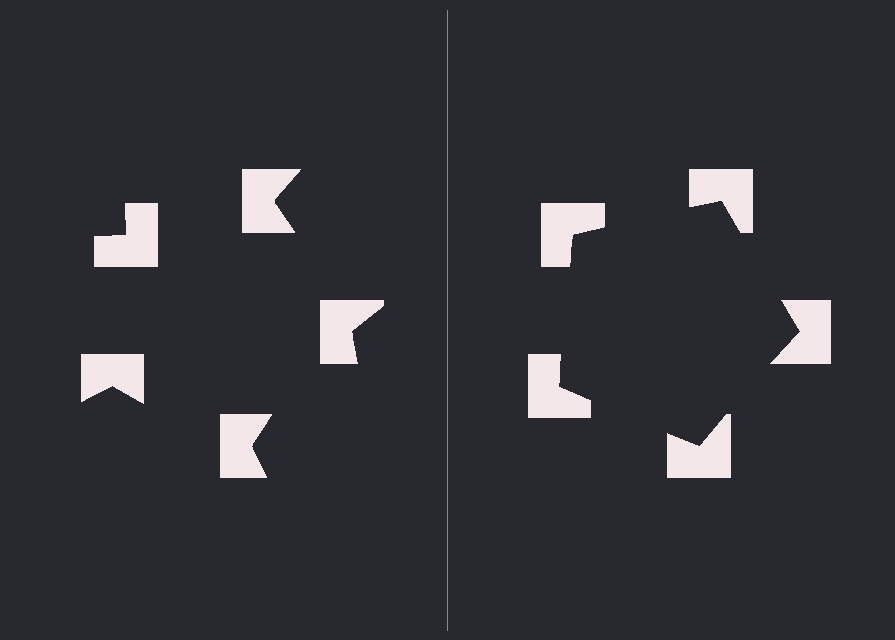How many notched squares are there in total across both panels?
10 — 5 on each side.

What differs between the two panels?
The notched squares are positioned identically on both sides; only the wedge orientations differ. On the right they align to a pentagon; on the left they are misaligned.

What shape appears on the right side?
An illusory pentagon.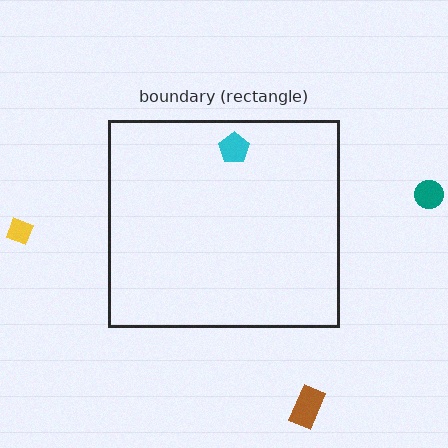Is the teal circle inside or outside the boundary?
Outside.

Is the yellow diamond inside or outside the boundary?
Outside.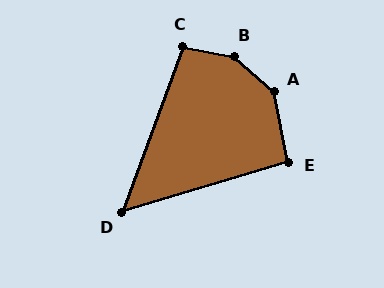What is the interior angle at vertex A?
Approximately 143 degrees (obtuse).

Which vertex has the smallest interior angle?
D, at approximately 53 degrees.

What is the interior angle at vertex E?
Approximately 96 degrees (obtuse).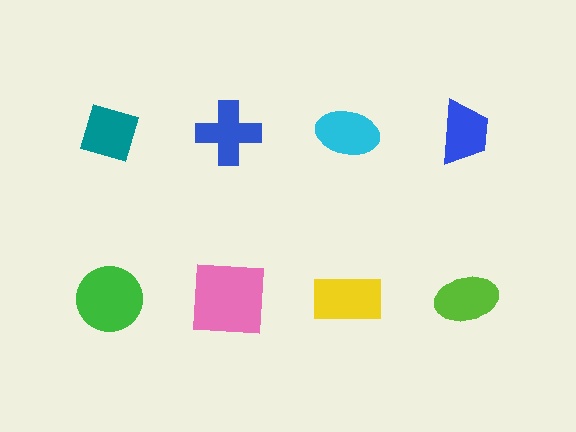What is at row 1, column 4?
A blue trapezoid.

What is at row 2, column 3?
A yellow rectangle.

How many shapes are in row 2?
4 shapes.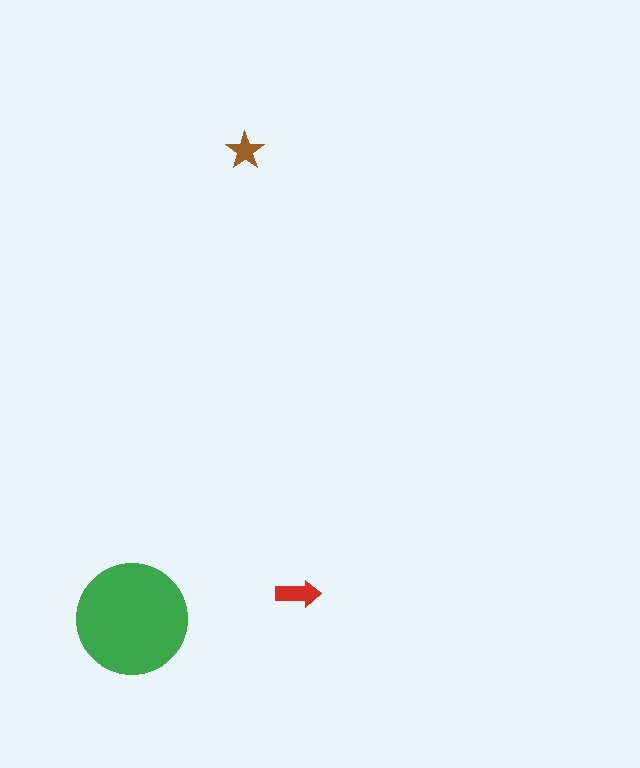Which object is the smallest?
The brown star.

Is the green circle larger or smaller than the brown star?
Larger.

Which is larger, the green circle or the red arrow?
The green circle.